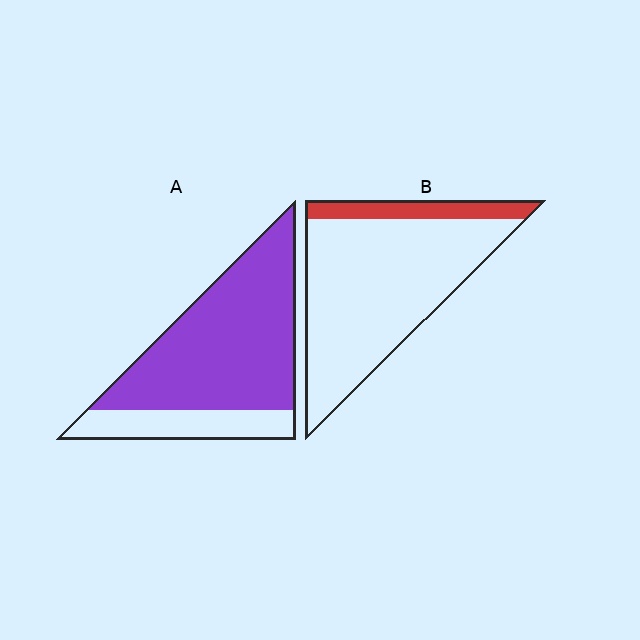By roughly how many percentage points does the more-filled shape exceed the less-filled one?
By roughly 60 percentage points (A over B).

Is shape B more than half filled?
No.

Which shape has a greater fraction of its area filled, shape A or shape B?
Shape A.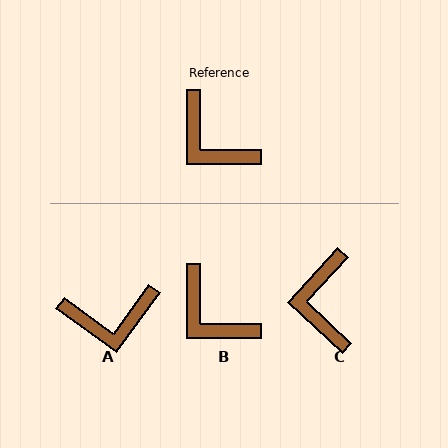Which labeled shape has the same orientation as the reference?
B.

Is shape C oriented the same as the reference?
No, it is off by about 43 degrees.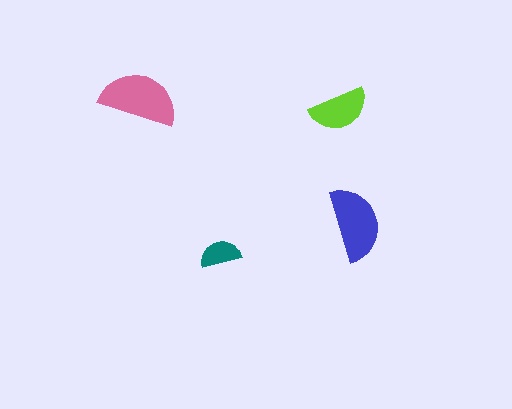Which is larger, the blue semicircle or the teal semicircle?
The blue one.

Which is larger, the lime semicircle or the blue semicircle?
The blue one.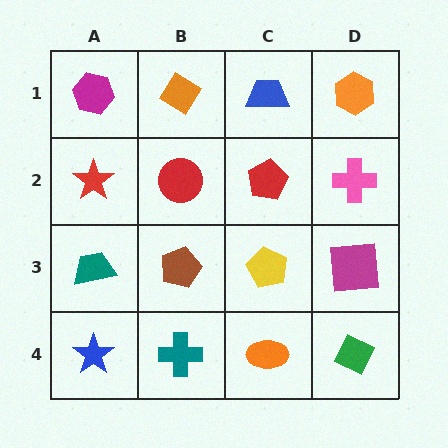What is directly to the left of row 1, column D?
A blue trapezoid.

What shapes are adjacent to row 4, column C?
A yellow pentagon (row 3, column C), a teal cross (row 4, column B), a green diamond (row 4, column D).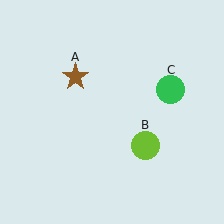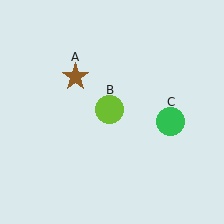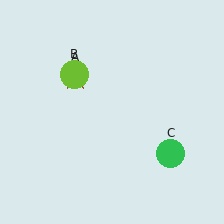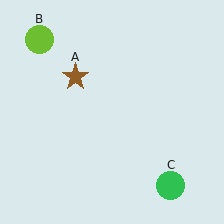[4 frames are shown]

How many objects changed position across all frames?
2 objects changed position: lime circle (object B), green circle (object C).